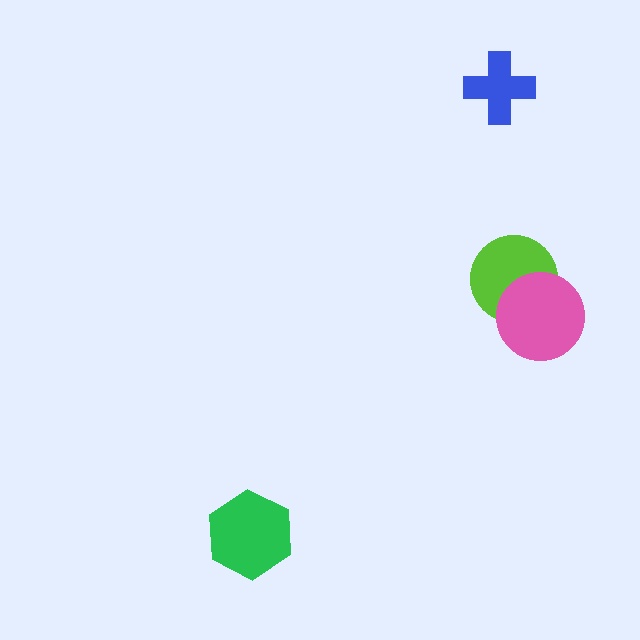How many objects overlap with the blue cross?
0 objects overlap with the blue cross.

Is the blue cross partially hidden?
No, no other shape covers it.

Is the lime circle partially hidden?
Yes, it is partially covered by another shape.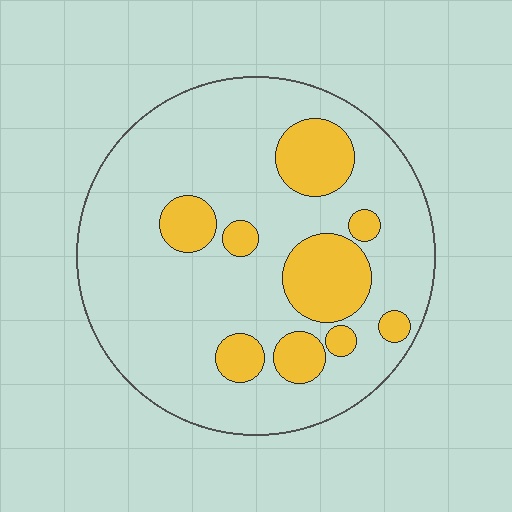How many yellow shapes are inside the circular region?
9.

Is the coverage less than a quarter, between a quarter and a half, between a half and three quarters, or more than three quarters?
Less than a quarter.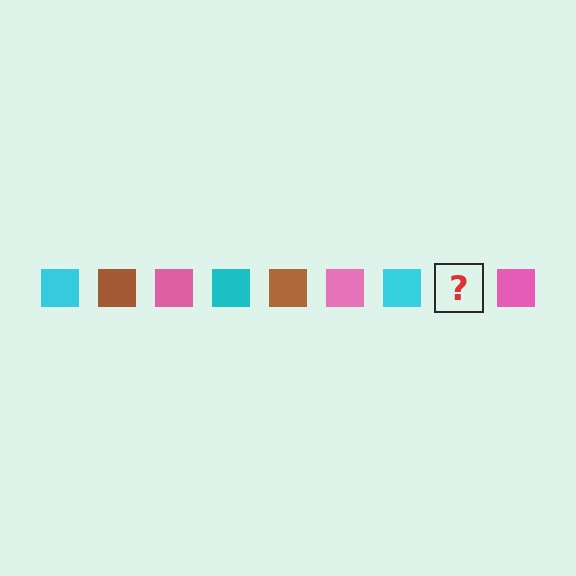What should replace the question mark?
The question mark should be replaced with a brown square.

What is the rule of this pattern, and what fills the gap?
The rule is that the pattern cycles through cyan, brown, pink squares. The gap should be filled with a brown square.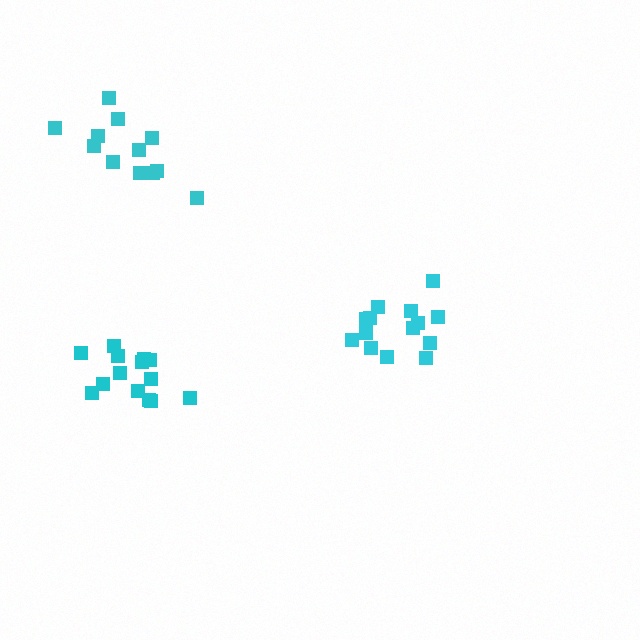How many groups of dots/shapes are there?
There are 3 groups.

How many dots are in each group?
Group 1: 12 dots, Group 2: 14 dots, Group 3: 14 dots (40 total).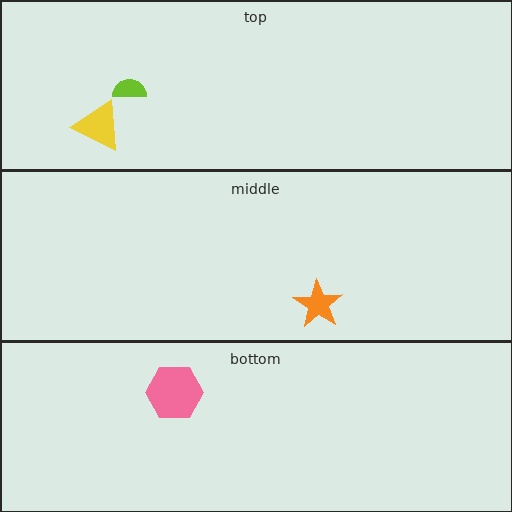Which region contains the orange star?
The middle region.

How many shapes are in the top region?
2.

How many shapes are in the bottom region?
1.